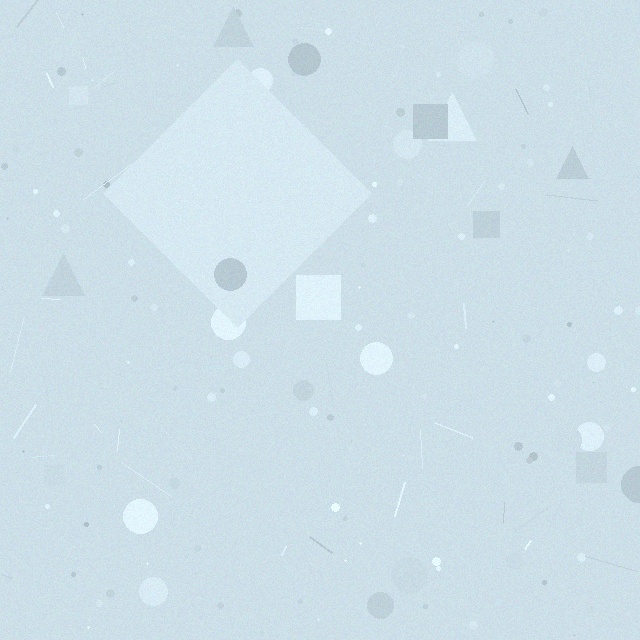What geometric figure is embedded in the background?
A diamond is embedded in the background.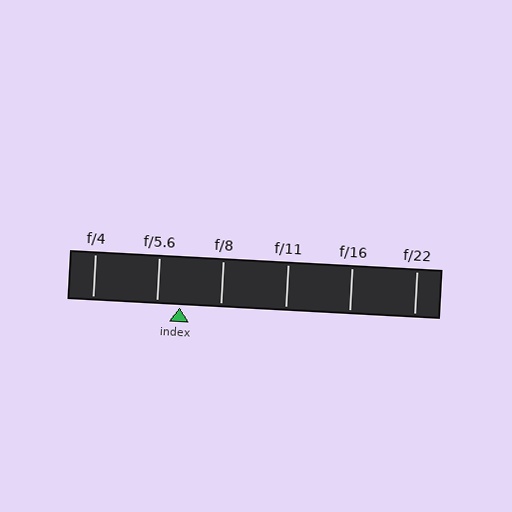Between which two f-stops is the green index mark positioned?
The index mark is between f/5.6 and f/8.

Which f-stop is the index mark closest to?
The index mark is closest to f/5.6.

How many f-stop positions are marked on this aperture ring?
There are 6 f-stop positions marked.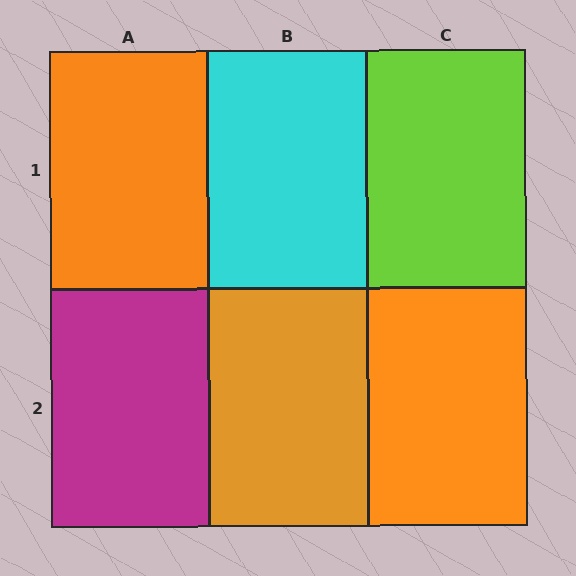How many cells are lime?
1 cell is lime.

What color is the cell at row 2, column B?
Orange.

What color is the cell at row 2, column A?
Magenta.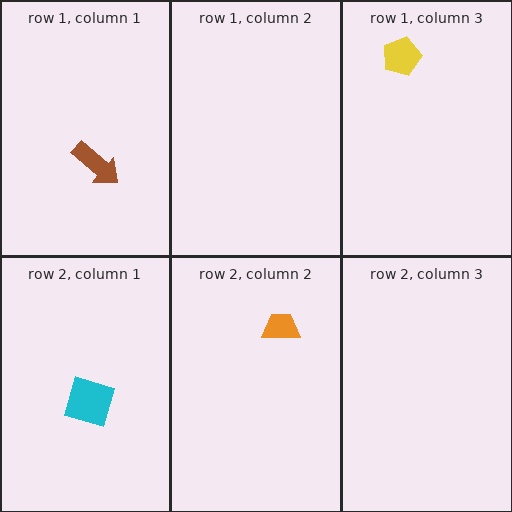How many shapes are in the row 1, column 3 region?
1.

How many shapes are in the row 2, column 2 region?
1.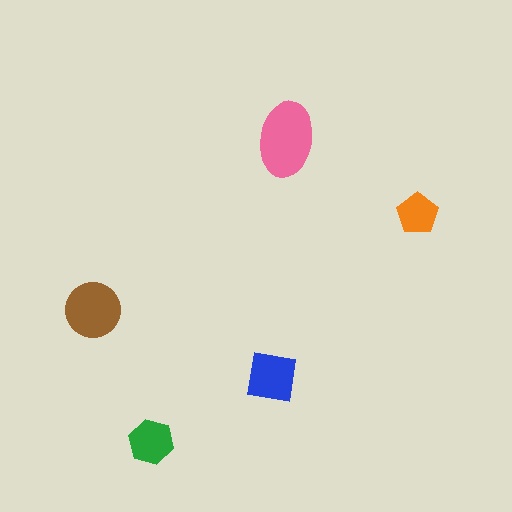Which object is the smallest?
The orange pentagon.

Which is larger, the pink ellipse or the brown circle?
The pink ellipse.